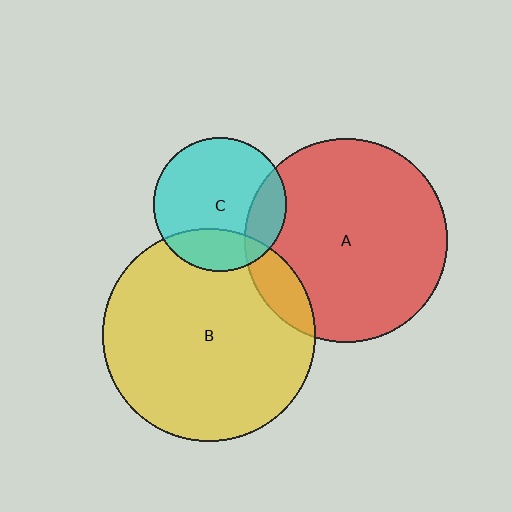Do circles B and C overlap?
Yes.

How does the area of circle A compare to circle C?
Approximately 2.3 times.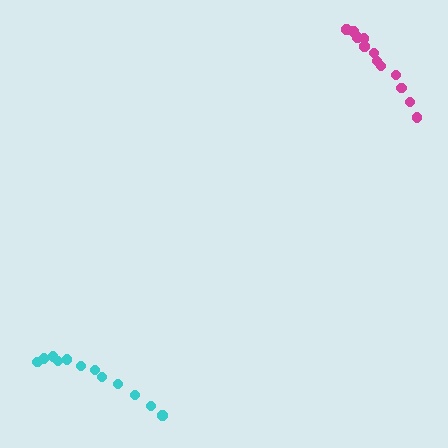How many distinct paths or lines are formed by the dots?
There are 2 distinct paths.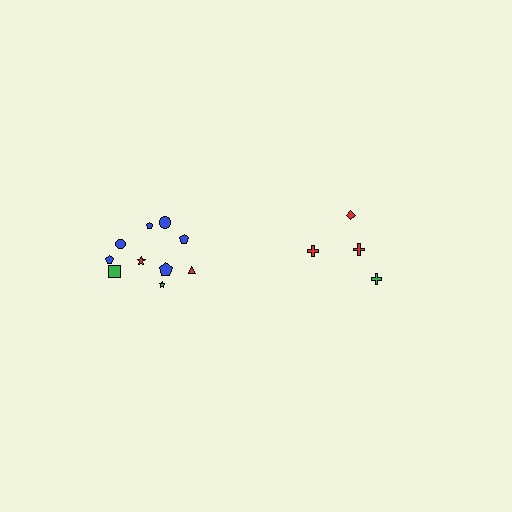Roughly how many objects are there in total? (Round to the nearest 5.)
Roughly 15 objects in total.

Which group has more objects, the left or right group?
The left group.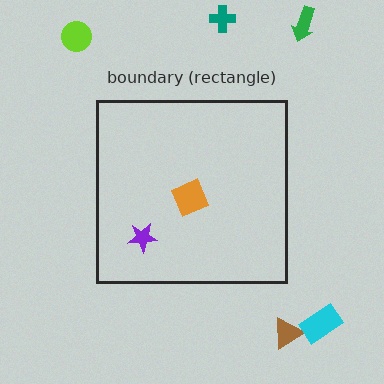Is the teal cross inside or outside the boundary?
Outside.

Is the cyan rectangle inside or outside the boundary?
Outside.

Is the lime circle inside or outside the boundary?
Outside.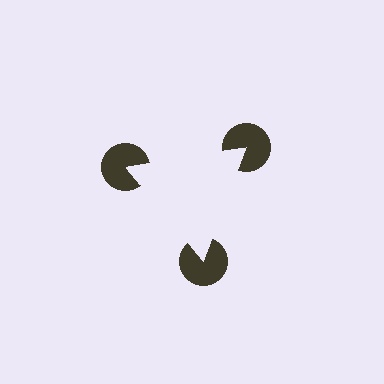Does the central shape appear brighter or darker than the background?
It typically appears slightly brighter than the background, even though no actual brightness change is drawn.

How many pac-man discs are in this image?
There are 3 — one at each vertex of the illusory triangle.